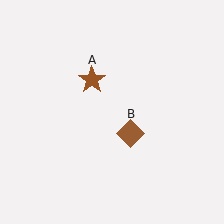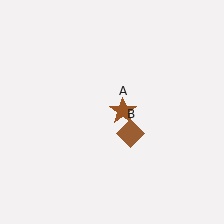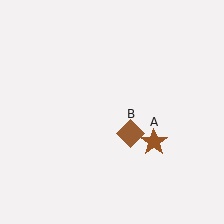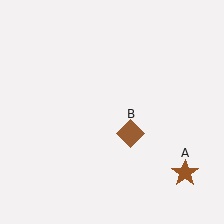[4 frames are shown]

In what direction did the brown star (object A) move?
The brown star (object A) moved down and to the right.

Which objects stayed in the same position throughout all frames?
Brown diamond (object B) remained stationary.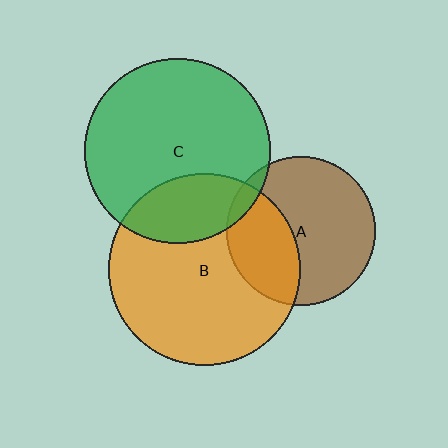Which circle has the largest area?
Circle B (orange).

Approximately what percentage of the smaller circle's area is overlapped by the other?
Approximately 25%.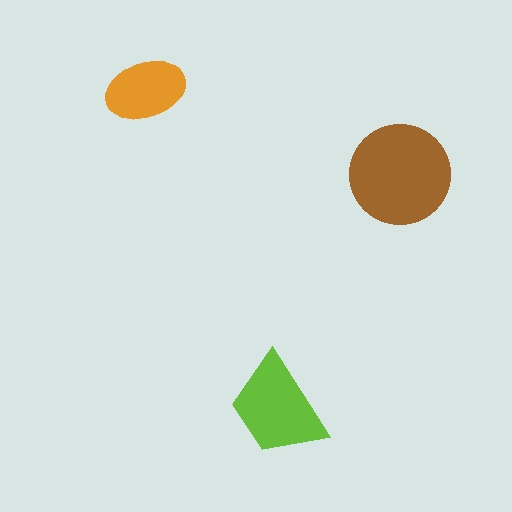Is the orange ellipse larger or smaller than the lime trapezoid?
Smaller.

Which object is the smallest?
The orange ellipse.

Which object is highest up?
The orange ellipse is topmost.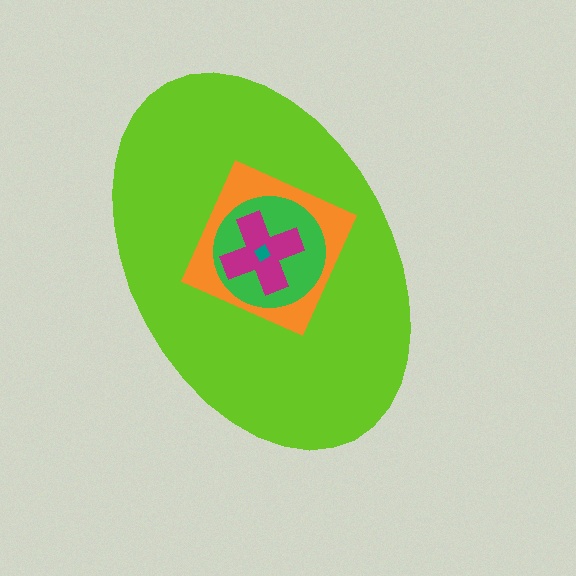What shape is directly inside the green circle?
The magenta cross.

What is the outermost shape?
The lime ellipse.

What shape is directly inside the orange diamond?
The green circle.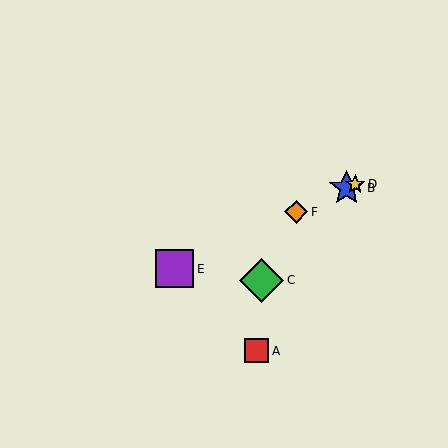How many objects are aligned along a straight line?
4 objects (B, D, E, F) are aligned along a straight line.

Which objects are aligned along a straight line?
Objects B, D, E, F are aligned along a straight line.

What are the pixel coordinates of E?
Object E is at (175, 269).